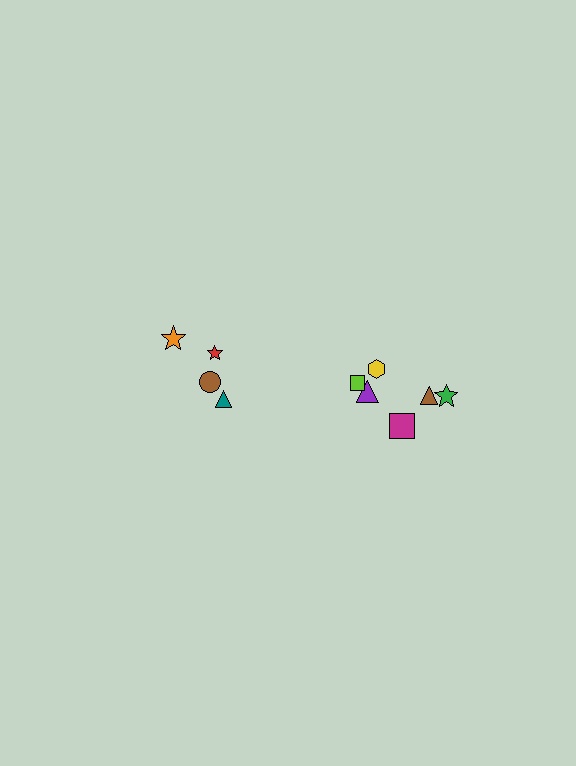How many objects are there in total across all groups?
There are 10 objects.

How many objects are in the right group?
There are 6 objects.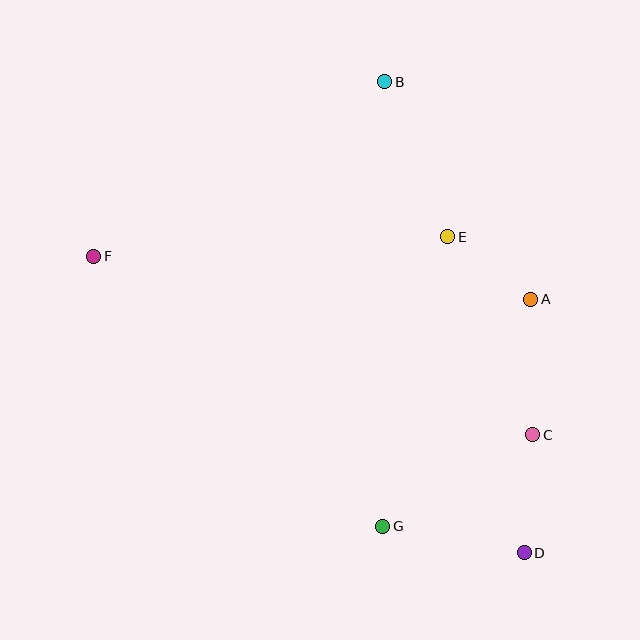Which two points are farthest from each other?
Points D and F are farthest from each other.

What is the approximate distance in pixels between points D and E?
The distance between D and E is approximately 325 pixels.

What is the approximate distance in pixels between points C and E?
The distance between C and E is approximately 216 pixels.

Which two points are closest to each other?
Points A and E are closest to each other.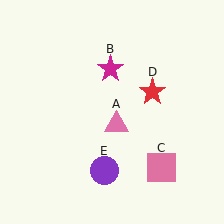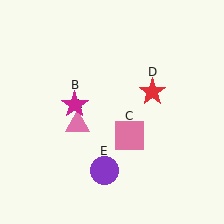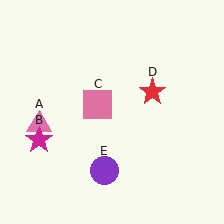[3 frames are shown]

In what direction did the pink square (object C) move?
The pink square (object C) moved up and to the left.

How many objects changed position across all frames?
3 objects changed position: pink triangle (object A), magenta star (object B), pink square (object C).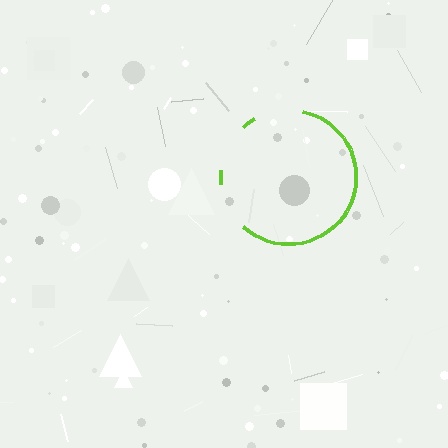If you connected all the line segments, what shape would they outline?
They would outline a circle.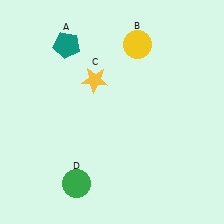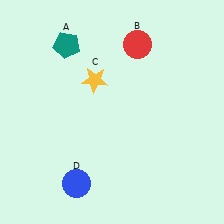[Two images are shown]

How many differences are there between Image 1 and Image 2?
There are 2 differences between the two images.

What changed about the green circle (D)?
In Image 1, D is green. In Image 2, it changed to blue.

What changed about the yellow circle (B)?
In Image 1, B is yellow. In Image 2, it changed to red.